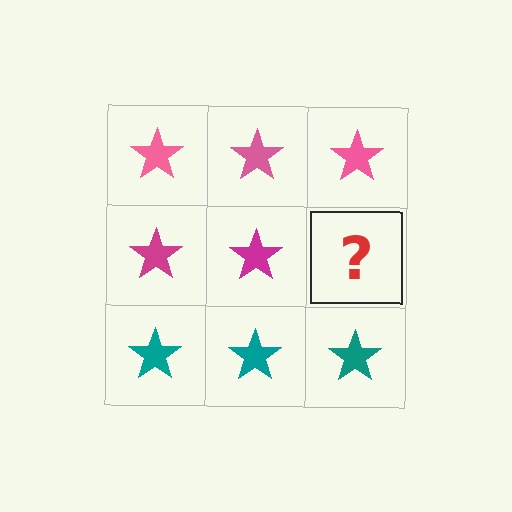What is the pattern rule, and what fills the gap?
The rule is that each row has a consistent color. The gap should be filled with a magenta star.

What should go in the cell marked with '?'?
The missing cell should contain a magenta star.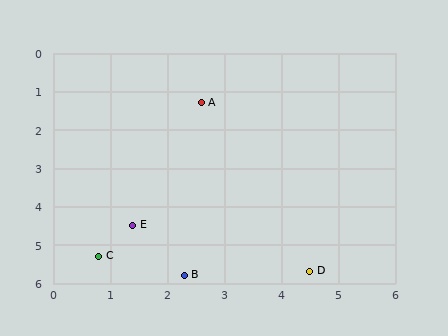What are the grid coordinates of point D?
Point D is at approximately (4.5, 5.7).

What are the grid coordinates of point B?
Point B is at approximately (2.3, 5.8).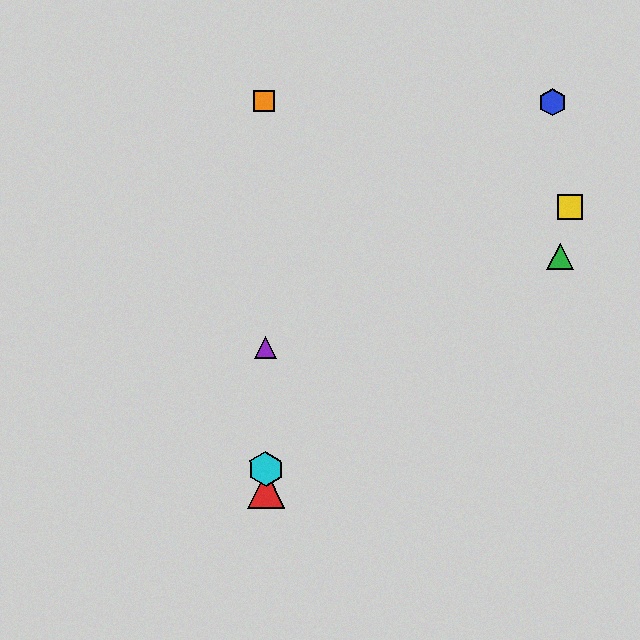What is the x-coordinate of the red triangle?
The red triangle is at x≈266.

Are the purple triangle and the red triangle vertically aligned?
Yes, both are at x≈265.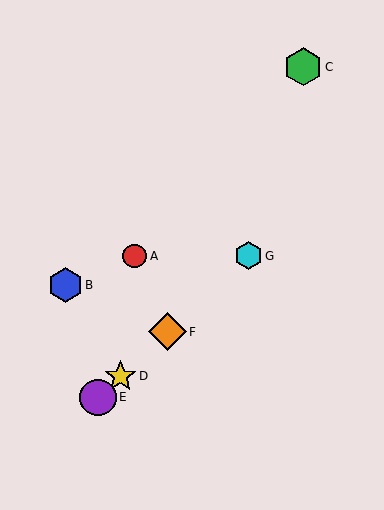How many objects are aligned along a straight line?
4 objects (D, E, F, G) are aligned along a straight line.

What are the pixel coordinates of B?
Object B is at (65, 285).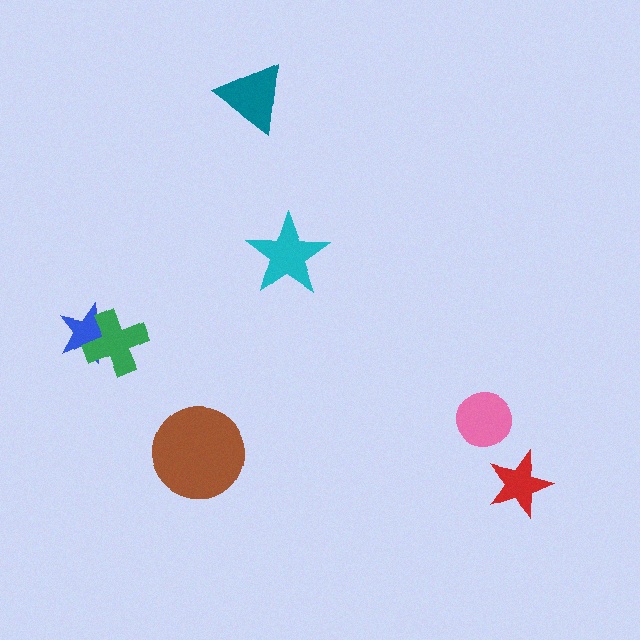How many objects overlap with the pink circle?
0 objects overlap with the pink circle.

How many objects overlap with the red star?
0 objects overlap with the red star.